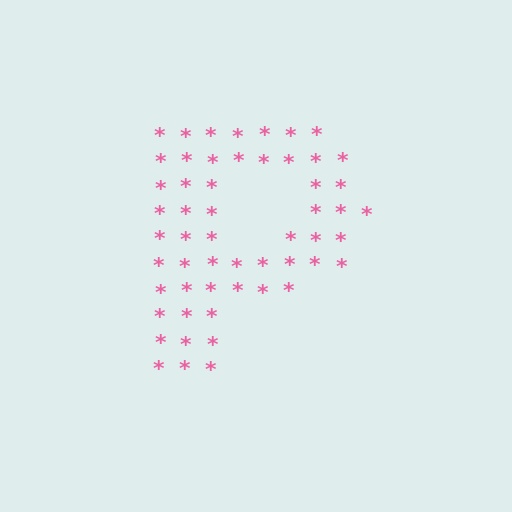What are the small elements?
The small elements are asterisks.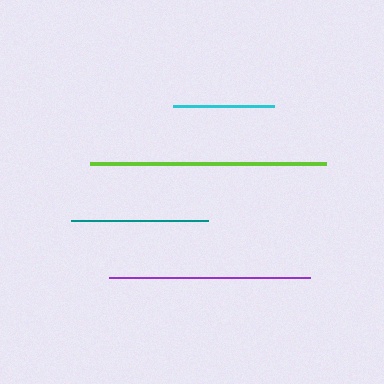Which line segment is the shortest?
The cyan line is the shortest at approximately 101 pixels.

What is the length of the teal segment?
The teal segment is approximately 137 pixels long.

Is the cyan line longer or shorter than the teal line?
The teal line is longer than the cyan line.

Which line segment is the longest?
The lime line is the longest at approximately 236 pixels.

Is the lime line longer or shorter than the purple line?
The lime line is longer than the purple line.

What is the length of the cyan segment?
The cyan segment is approximately 101 pixels long.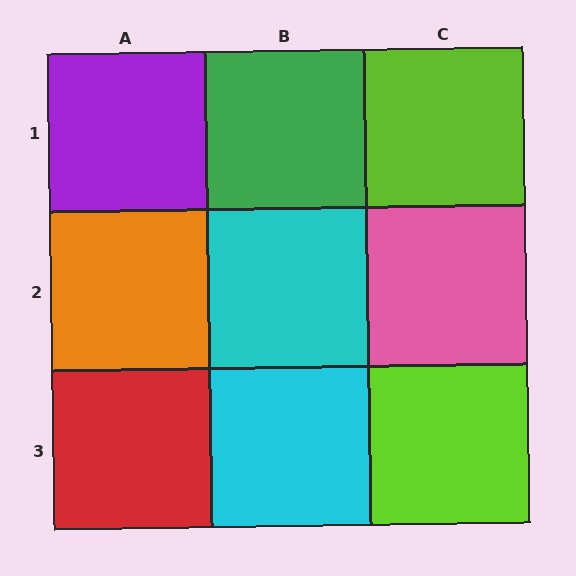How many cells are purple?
1 cell is purple.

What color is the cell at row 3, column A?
Red.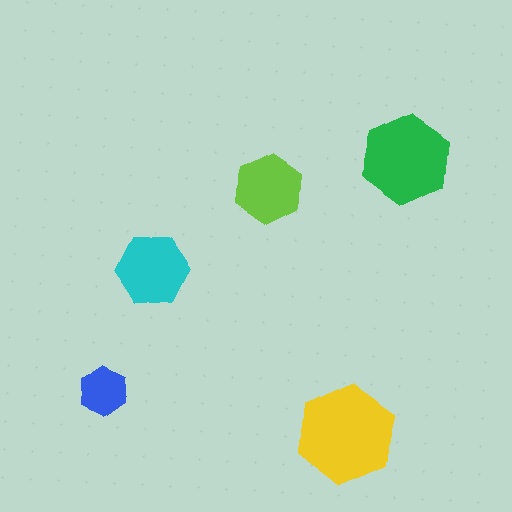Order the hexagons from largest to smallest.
the yellow one, the green one, the cyan one, the lime one, the blue one.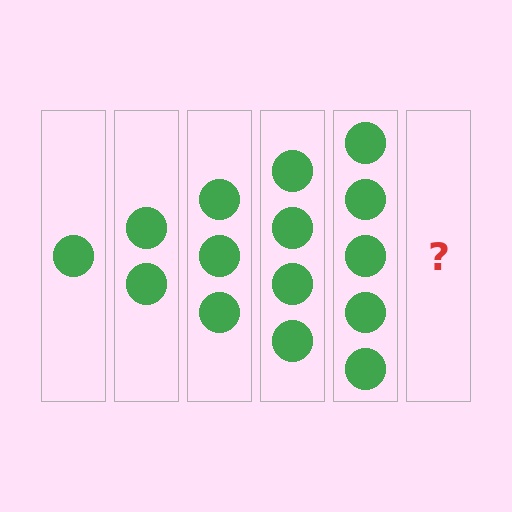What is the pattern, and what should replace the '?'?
The pattern is that each step adds one more circle. The '?' should be 6 circles.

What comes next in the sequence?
The next element should be 6 circles.